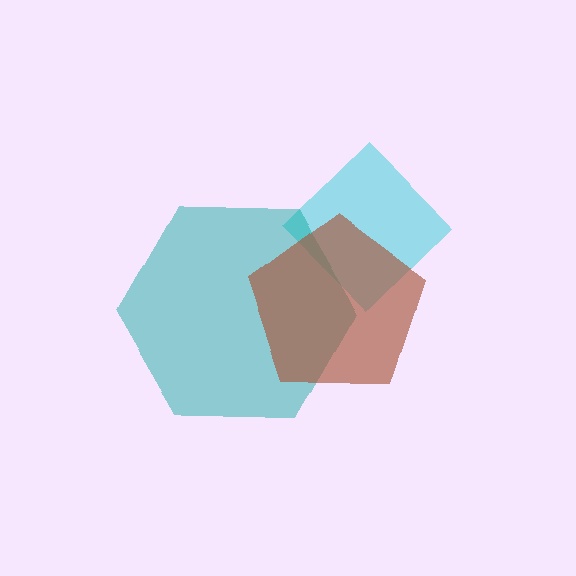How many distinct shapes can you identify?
There are 3 distinct shapes: a cyan diamond, a teal hexagon, a brown pentagon.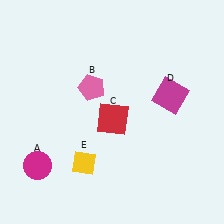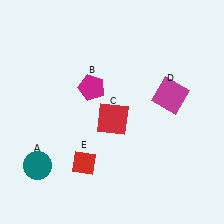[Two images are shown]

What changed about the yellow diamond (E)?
In Image 1, E is yellow. In Image 2, it changed to red.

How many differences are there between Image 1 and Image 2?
There are 3 differences between the two images.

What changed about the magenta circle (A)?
In Image 1, A is magenta. In Image 2, it changed to teal.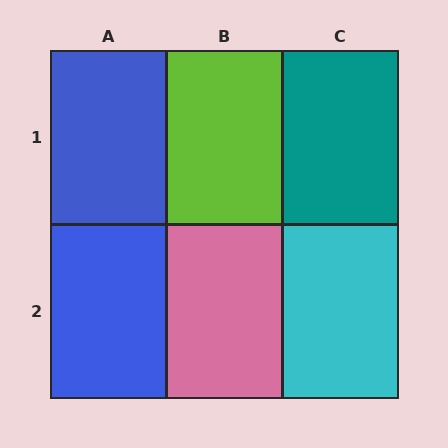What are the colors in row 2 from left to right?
Blue, pink, cyan.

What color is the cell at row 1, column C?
Teal.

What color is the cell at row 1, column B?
Lime.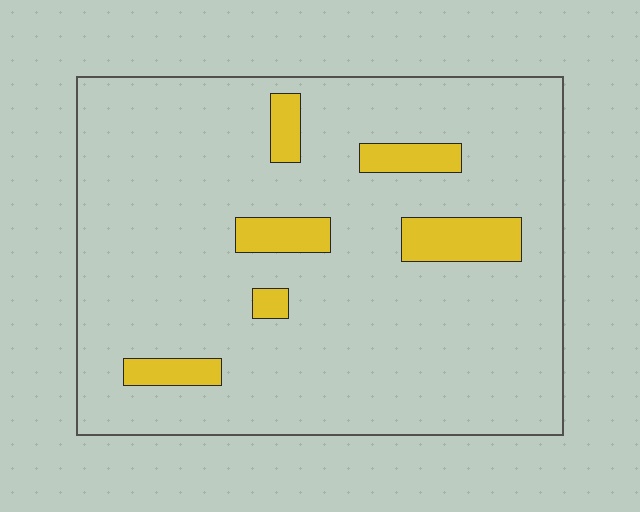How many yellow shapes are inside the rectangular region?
6.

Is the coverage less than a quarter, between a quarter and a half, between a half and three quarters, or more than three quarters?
Less than a quarter.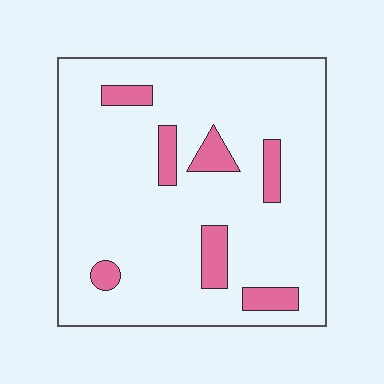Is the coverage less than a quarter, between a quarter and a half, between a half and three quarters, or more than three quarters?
Less than a quarter.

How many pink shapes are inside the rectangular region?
7.